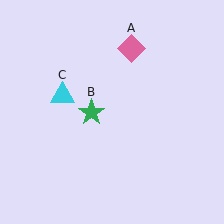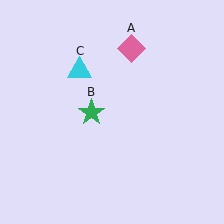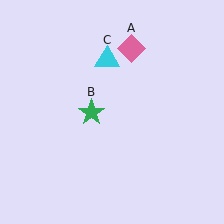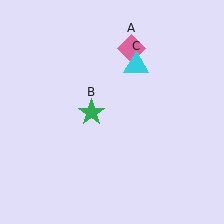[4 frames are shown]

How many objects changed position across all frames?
1 object changed position: cyan triangle (object C).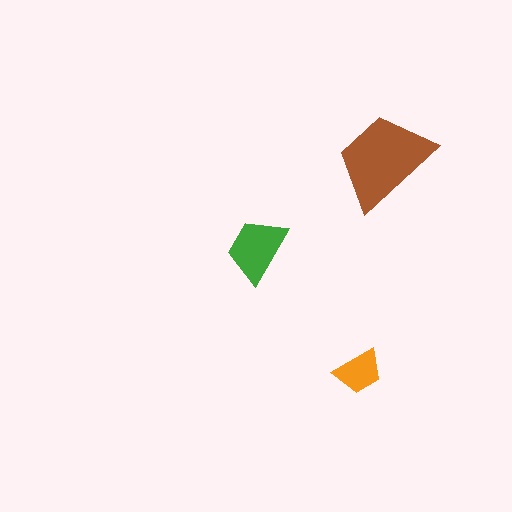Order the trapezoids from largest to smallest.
the brown one, the green one, the orange one.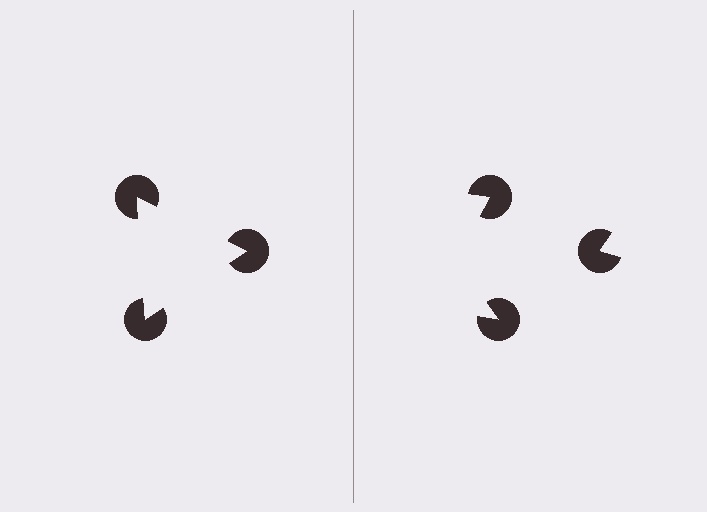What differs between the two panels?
The pac-man discs are positioned identically on both sides; only the wedge orientations differ. On the left they align to a triangle; on the right they are misaligned.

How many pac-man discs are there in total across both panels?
6 — 3 on each side.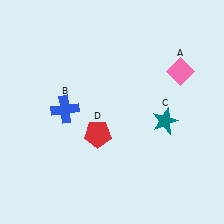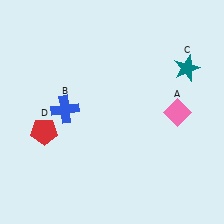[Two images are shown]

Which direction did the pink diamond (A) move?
The pink diamond (A) moved down.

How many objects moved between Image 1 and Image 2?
3 objects moved between the two images.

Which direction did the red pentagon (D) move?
The red pentagon (D) moved left.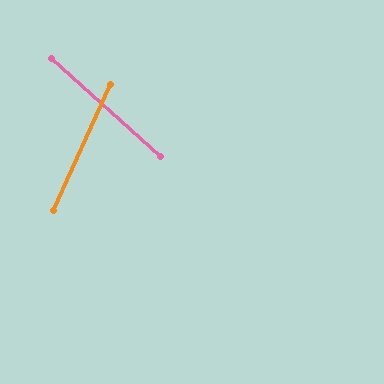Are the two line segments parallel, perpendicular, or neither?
Neither parallel nor perpendicular — they differ by about 73°.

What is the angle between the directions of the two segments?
Approximately 73 degrees.